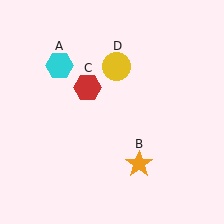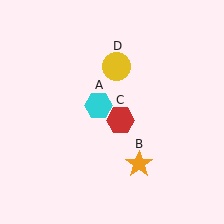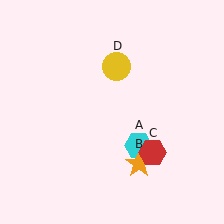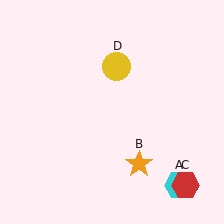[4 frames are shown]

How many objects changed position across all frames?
2 objects changed position: cyan hexagon (object A), red hexagon (object C).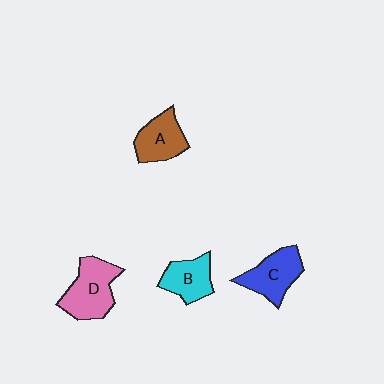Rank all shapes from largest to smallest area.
From largest to smallest: D (pink), C (blue), A (brown), B (cyan).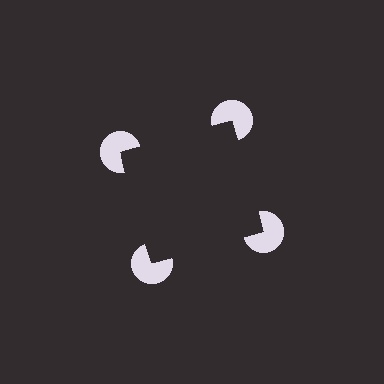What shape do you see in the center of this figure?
An illusory square — its edges are inferred from the aligned wedge cuts in the pac-man discs, not physically drawn.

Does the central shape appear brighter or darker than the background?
It typically appears slightly darker than the background, even though no actual brightness change is drawn.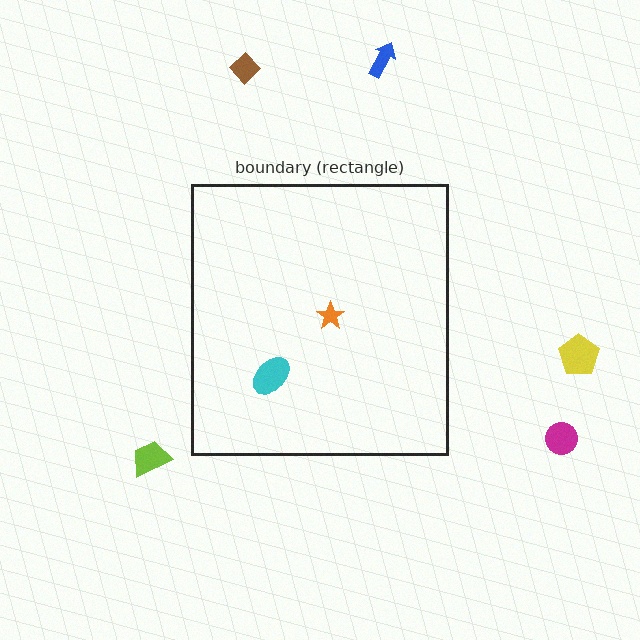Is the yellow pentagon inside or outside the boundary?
Outside.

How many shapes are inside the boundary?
2 inside, 5 outside.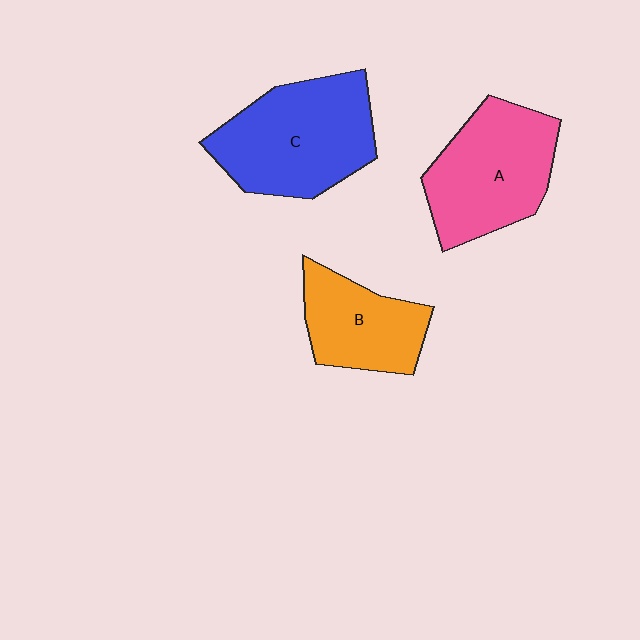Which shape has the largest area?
Shape C (blue).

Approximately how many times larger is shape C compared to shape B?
Approximately 1.6 times.